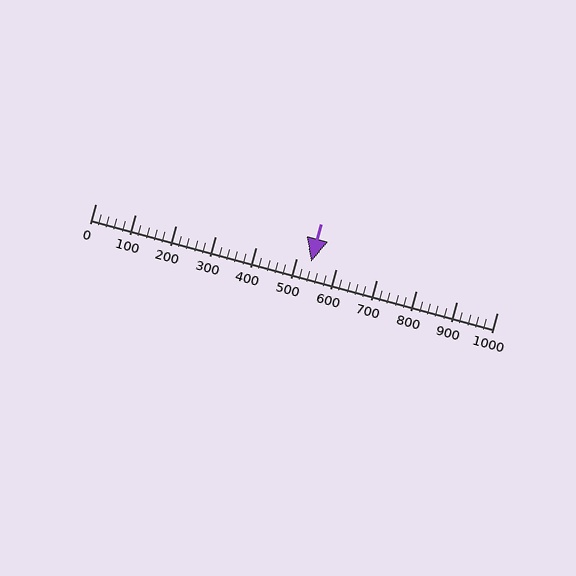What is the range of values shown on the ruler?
The ruler shows values from 0 to 1000.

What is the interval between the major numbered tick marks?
The major tick marks are spaced 100 units apart.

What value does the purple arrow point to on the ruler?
The purple arrow points to approximately 537.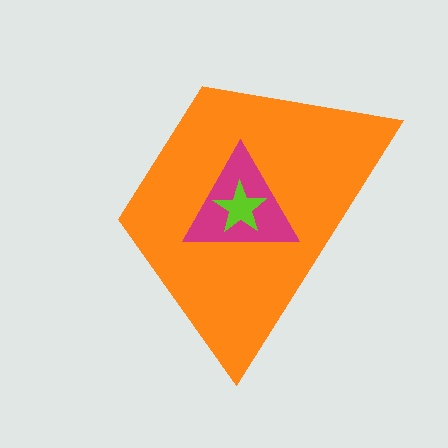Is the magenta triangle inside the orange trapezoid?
Yes.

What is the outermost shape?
The orange trapezoid.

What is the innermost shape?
The lime star.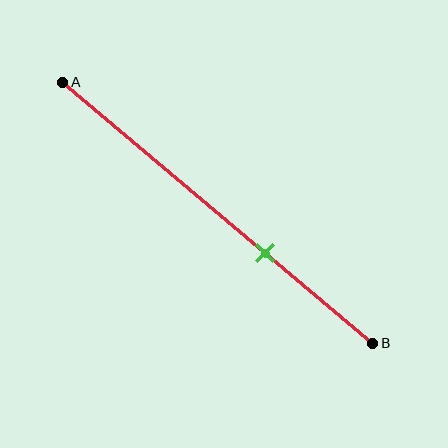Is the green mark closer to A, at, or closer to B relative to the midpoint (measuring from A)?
The green mark is closer to point B than the midpoint of segment AB.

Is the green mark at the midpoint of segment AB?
No, the mark is at about 65% from A, not at the 50% midpoint.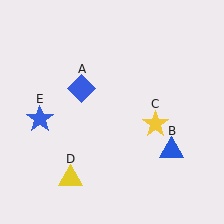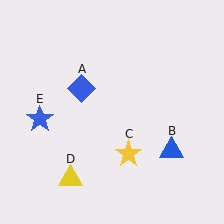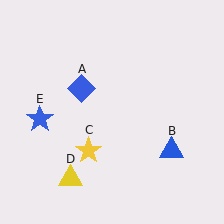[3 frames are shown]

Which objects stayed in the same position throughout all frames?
Blue diamond (object A) and blue triangle (object B) and yellow triangle (object D) and blue star (object E) remained stationary.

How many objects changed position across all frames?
1 object changed position: yellow star (object C).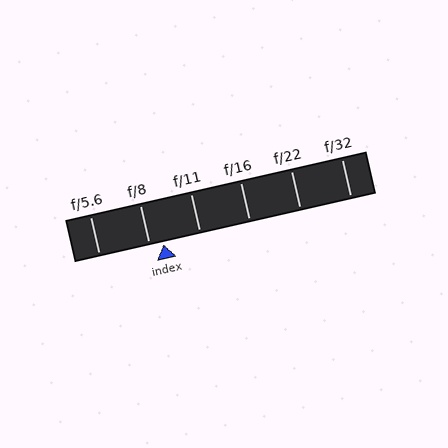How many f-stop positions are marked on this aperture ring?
There are 6 f-stop positions marked.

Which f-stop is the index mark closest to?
The index mark is closest to f/8.